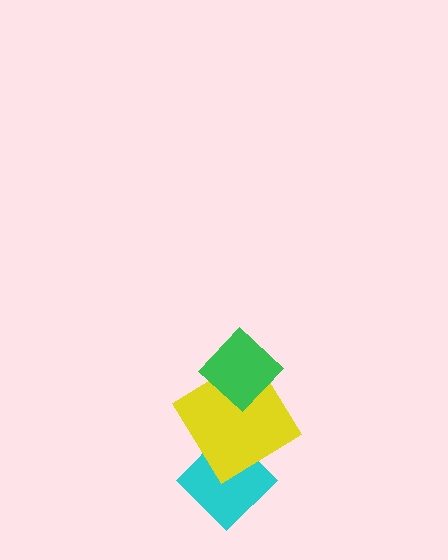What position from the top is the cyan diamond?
The cyan diamond is 3rd from the top.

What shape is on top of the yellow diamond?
The green diamond is on top of the yellow diamond.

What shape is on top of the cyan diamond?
The yellow diamond is on top of the cyan diamond.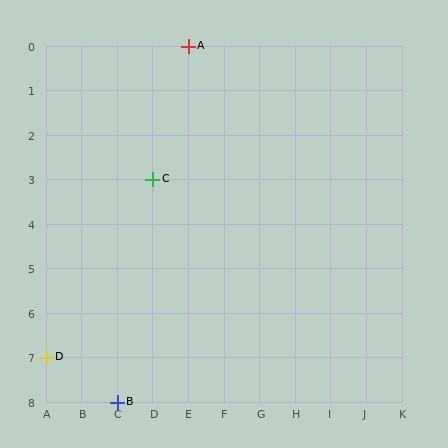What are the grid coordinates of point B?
Point B is at grid coordinates (C, 8).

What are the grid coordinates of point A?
Point A is at grid coordinates (E, 0).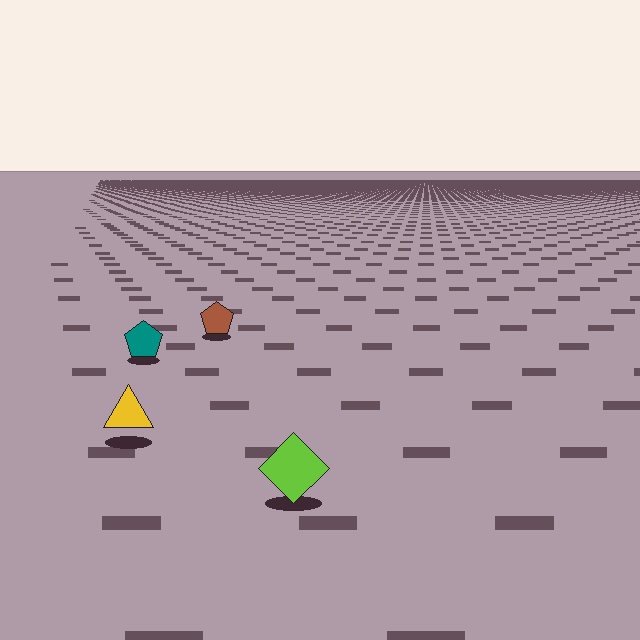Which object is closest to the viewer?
The lime diamond is closest. The texture marks near it are larger and more spread out.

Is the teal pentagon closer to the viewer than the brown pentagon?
Yes. The teal pentagon is closer — you can tell from the texture gradient: the ground texture is coarser near it.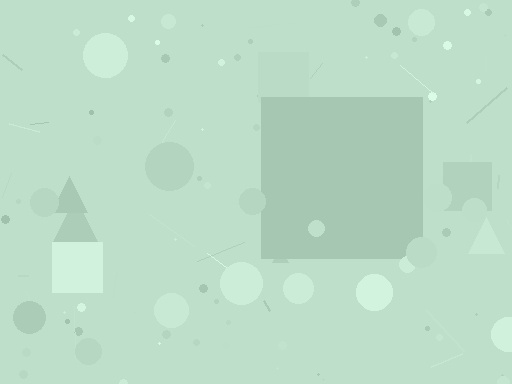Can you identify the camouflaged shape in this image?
The camouflaged shape is a square.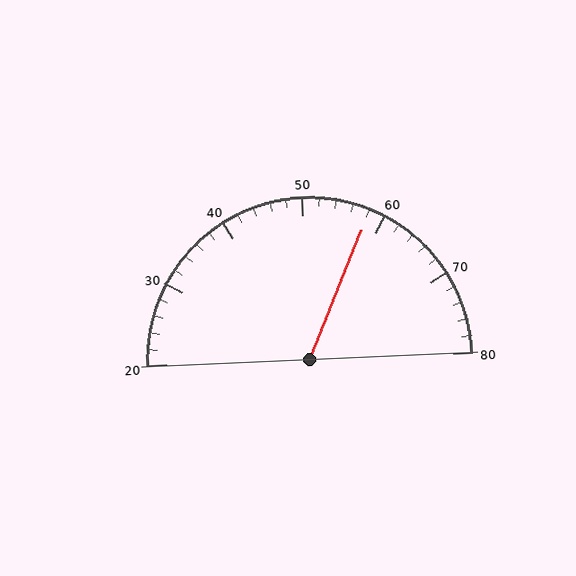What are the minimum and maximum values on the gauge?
The gauge ranges from 20 to 80.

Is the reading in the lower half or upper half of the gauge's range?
The reading is in the upper half of the range (20 to 80).